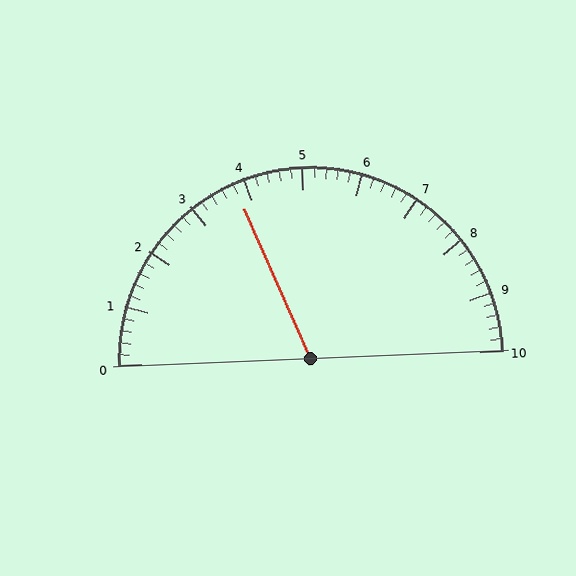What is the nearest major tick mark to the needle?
The nearest major tick mark is 4.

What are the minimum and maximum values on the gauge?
The gauge ranges from 0 to 10.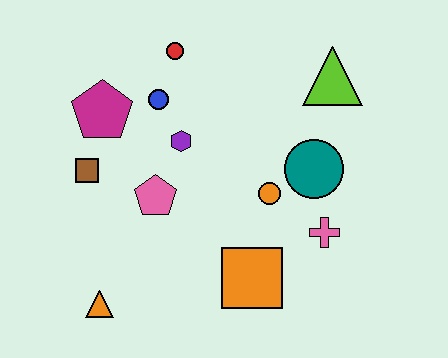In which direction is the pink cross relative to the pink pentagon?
The pink cross is to the right of the pink pentagon.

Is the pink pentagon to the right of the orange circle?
No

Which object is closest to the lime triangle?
The teal circle is closest to the lime triangle.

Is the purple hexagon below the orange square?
No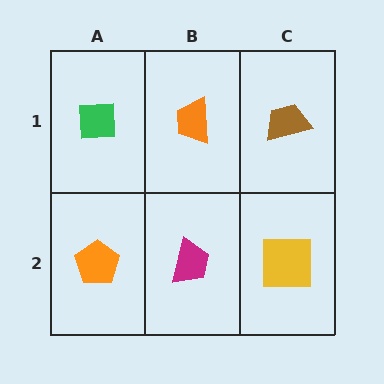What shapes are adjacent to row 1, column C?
A yellow square (row 2, column C), an orange trapezoid (row 1, column B).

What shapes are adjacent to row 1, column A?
An orange pentagon (row 2, column A), an orange trapezoid (row 1, column B).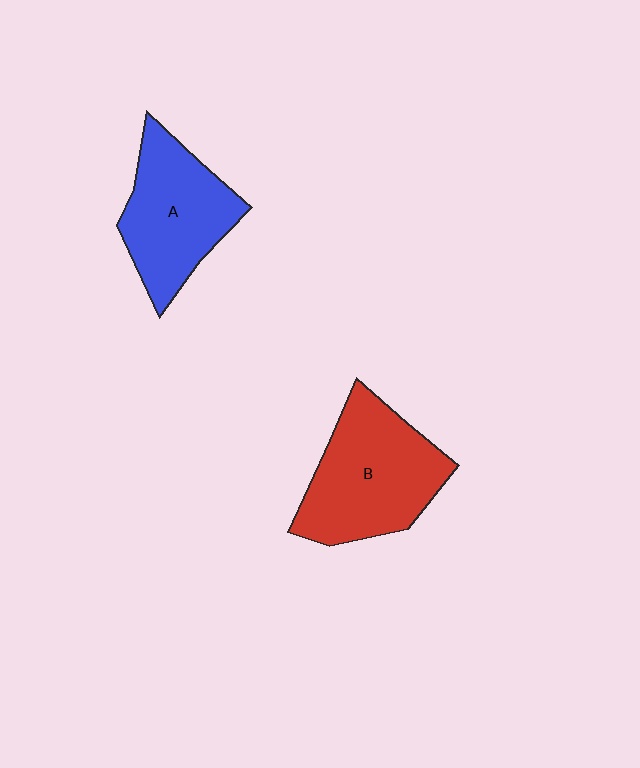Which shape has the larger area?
Shape B (red).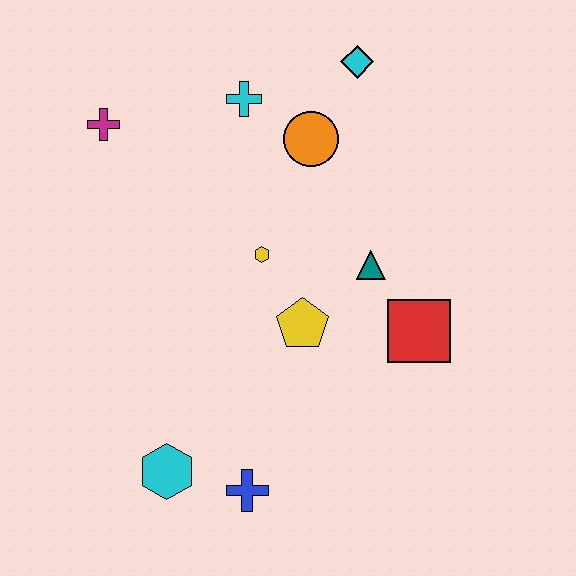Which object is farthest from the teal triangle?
The magenta cross is farthest from the teal triangle.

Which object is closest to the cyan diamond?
The orange circle is closest to the cyan diamond.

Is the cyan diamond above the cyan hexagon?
Yes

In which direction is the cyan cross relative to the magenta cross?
The cyan cross is to the right of the magenta cross.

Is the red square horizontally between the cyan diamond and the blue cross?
No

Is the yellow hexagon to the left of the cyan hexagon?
No